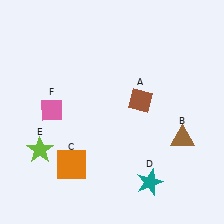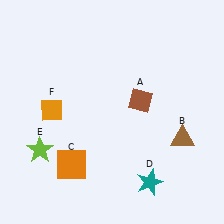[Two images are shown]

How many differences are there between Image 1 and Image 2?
There is 1 difference between the two images.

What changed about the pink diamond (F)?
In Image 1, F is pink. In Image 2, it changed to orange.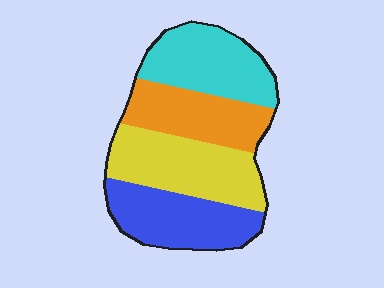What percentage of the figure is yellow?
Yellow takes up about one quarter (1/4) of the figure.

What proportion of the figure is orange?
Orange covers around 20% of the figure.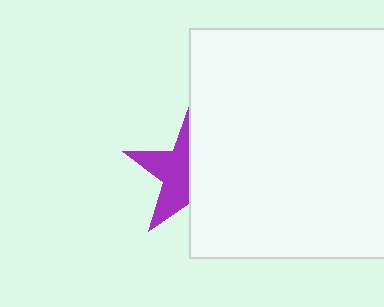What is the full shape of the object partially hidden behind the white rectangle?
The partially hidden object is a purple star.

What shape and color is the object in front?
The object in front is a white rectangle.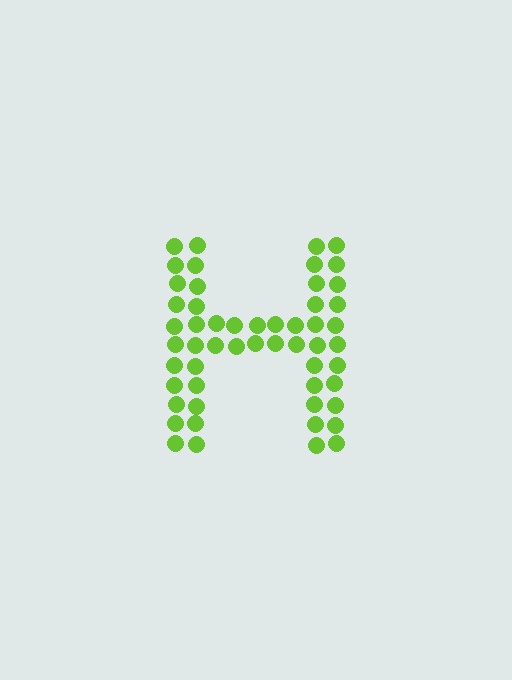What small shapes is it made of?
It is made of small circles.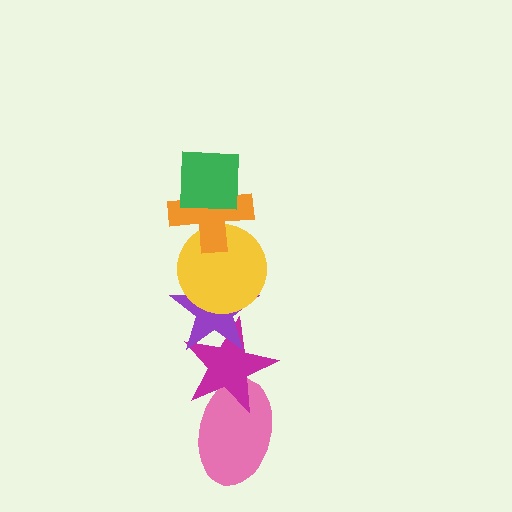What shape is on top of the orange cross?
The green square is on top of the orange cross.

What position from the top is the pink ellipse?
The pink ellipse is 6th from the top.